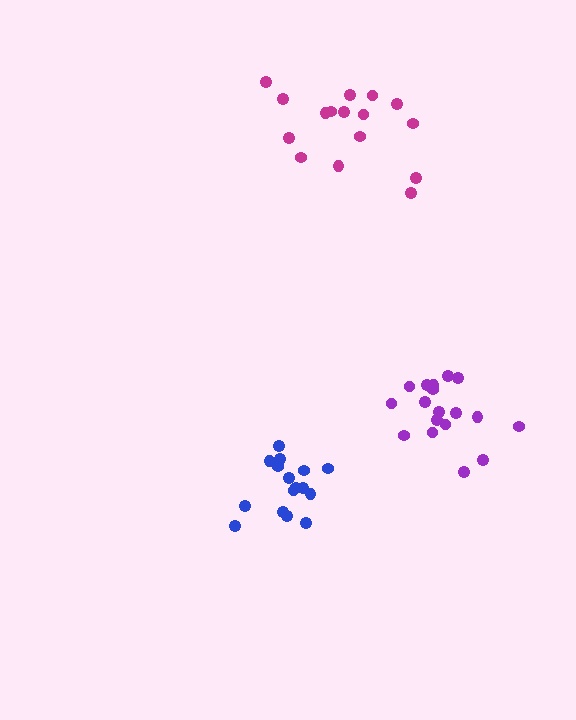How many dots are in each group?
Group 1: 16 dots, Group 2: 16 dots, Group 3: 18 dots (50 total).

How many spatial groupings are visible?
There are 3 spatial groupings.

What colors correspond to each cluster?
The clusters are colored: blue, magenta, purple.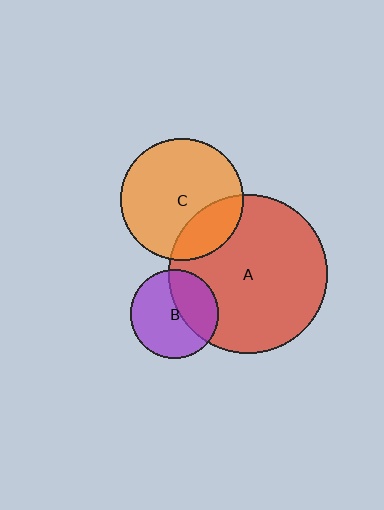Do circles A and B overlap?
Yes.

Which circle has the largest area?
Circle A (red).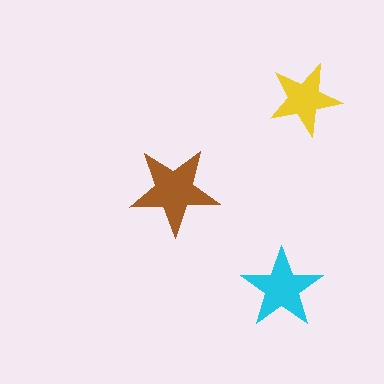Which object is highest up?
The yellow star is topmost.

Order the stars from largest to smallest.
the brown one, the cyan one, the yellow one.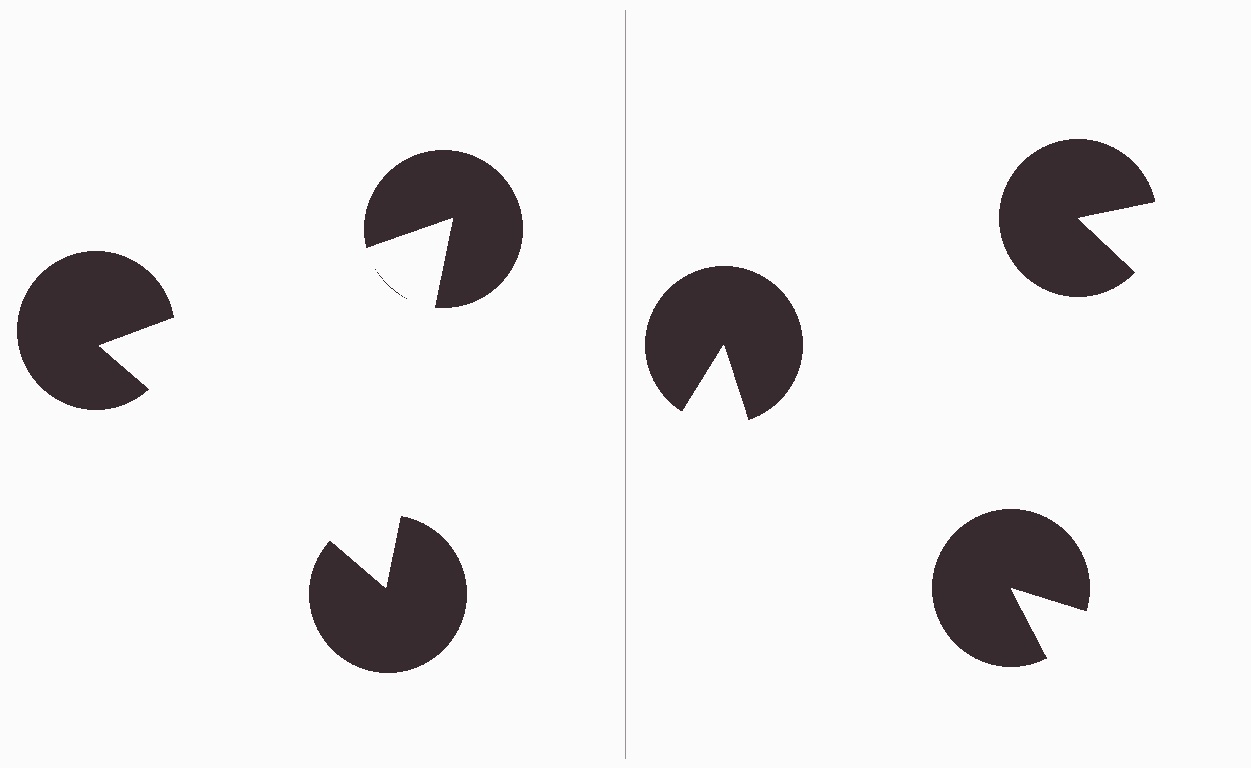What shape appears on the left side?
An illusory triangle.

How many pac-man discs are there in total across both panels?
6 — 3 on each side.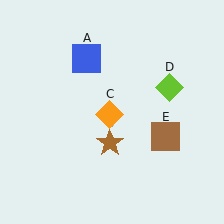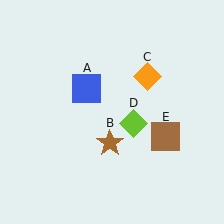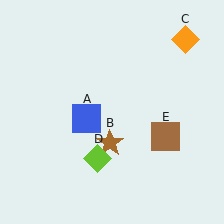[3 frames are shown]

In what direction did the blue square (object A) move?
The blue square (object A) moved down.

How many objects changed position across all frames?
3 objects changed position: blue square (object A), orange diamond (object C), lime diamond (object D).